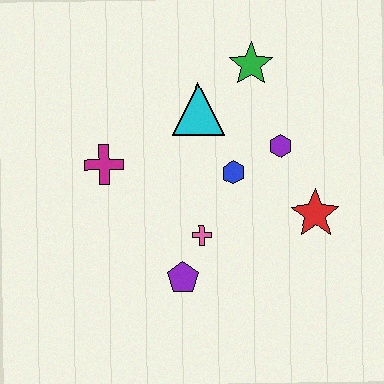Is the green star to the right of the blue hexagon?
Yes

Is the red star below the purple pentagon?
No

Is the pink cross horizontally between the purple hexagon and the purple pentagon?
Yes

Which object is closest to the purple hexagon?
The blue hexagon is closest to the purple hexagon.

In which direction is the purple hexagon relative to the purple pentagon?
The purple hexagon is above the purple pentagon.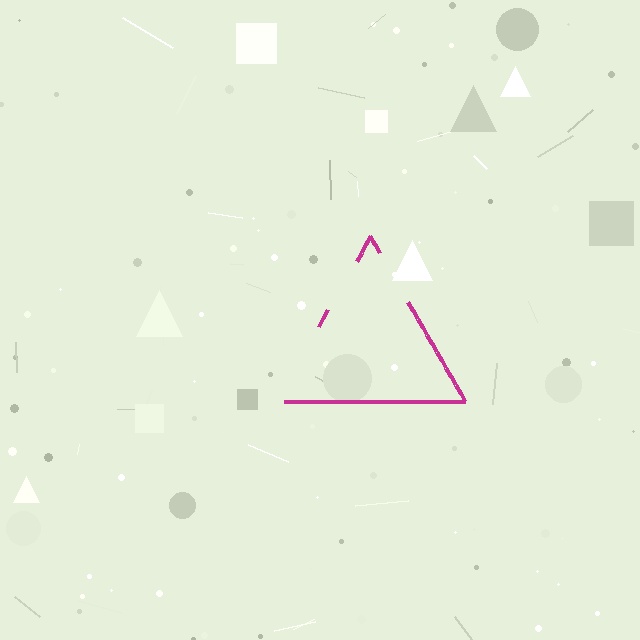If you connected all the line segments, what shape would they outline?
They would outline a triangle.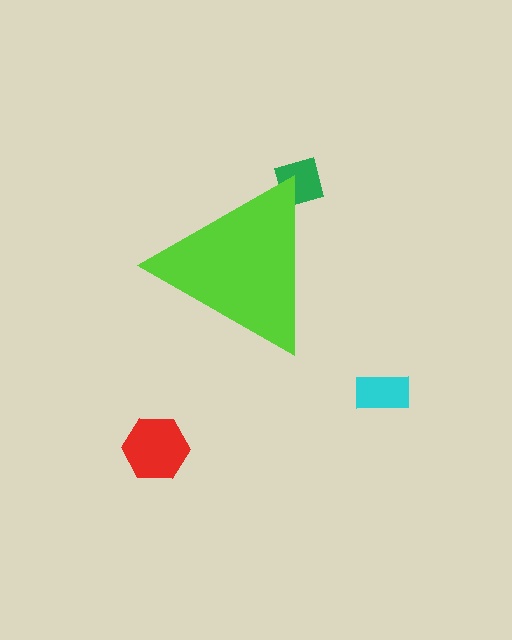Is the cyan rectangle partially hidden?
No, the cyan rectangle is fully visible.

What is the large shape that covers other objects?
A lime triangle.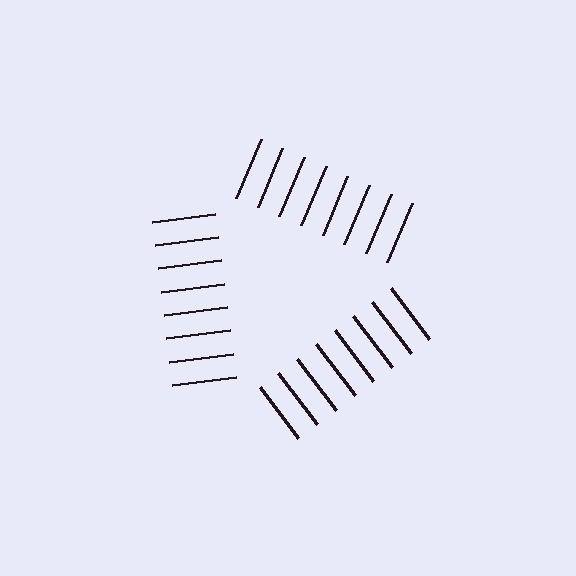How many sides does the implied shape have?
3 sides — the line-ends trace a triangle.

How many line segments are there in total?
24 — 8 along each of the 3 edges.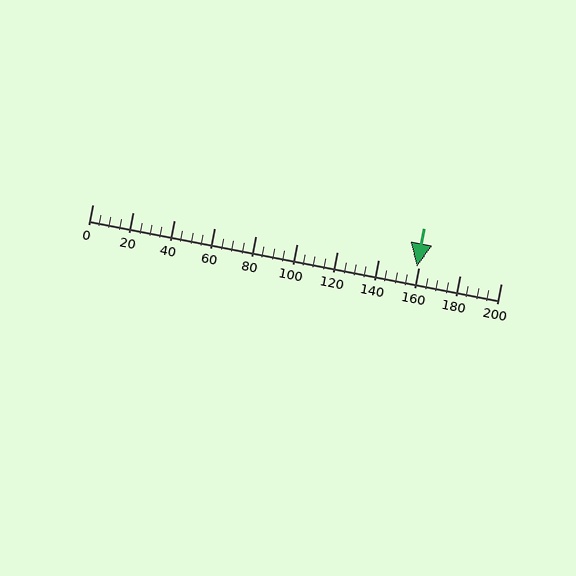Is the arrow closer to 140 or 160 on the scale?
The arrow is closer to 160.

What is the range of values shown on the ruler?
The ruler shows values from 0 to 200.